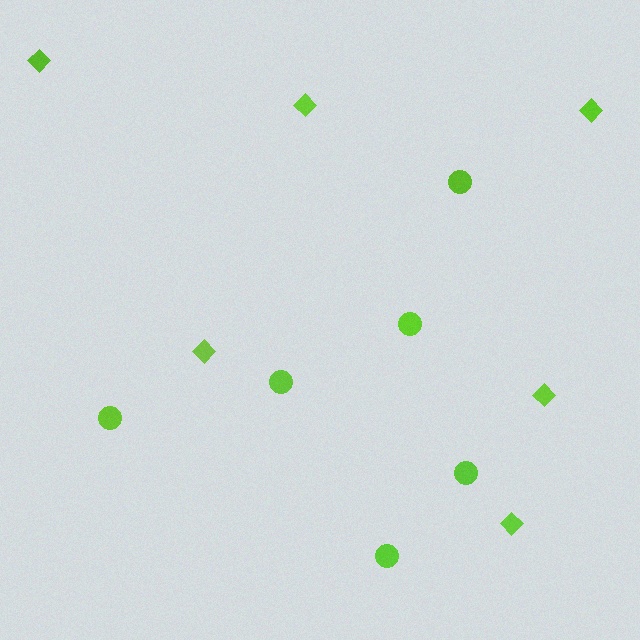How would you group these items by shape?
There are 2 groups: one group of circles (6) and one group of diamonds (6).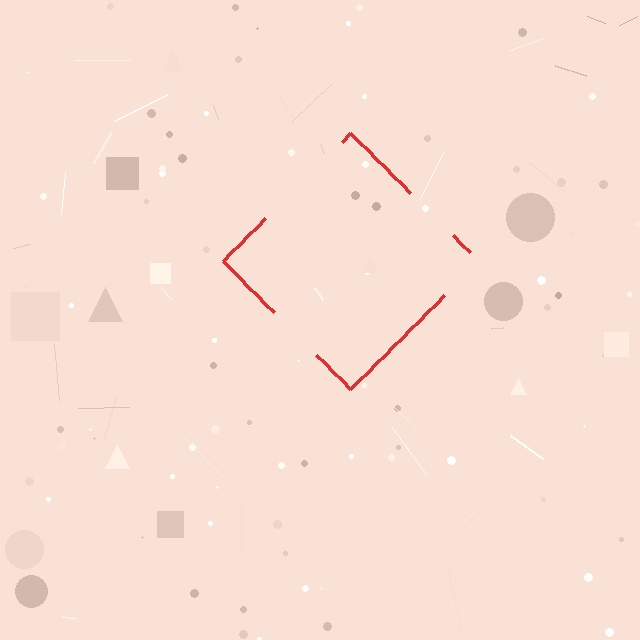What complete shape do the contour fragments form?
The contour fragments form a diamond.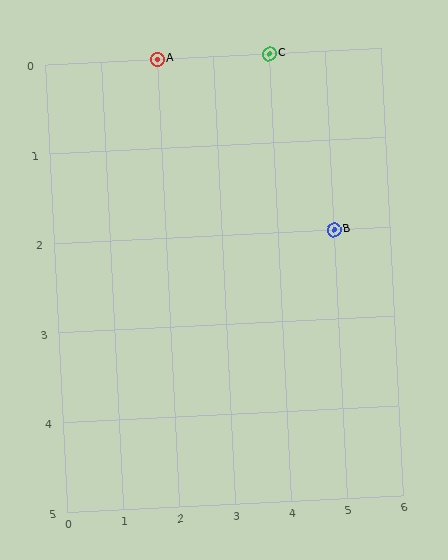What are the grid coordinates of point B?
Point B is at grid coordinates (5, 2).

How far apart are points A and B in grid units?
Points A and B are 3 columns and 2 rows apart (about 3.6 grid units diagonally).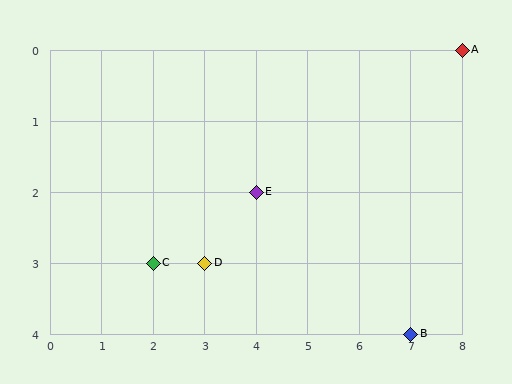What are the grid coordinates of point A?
Point A is at grid coordinates (8, 0).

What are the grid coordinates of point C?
Point C is at grid coordinates (2, 3).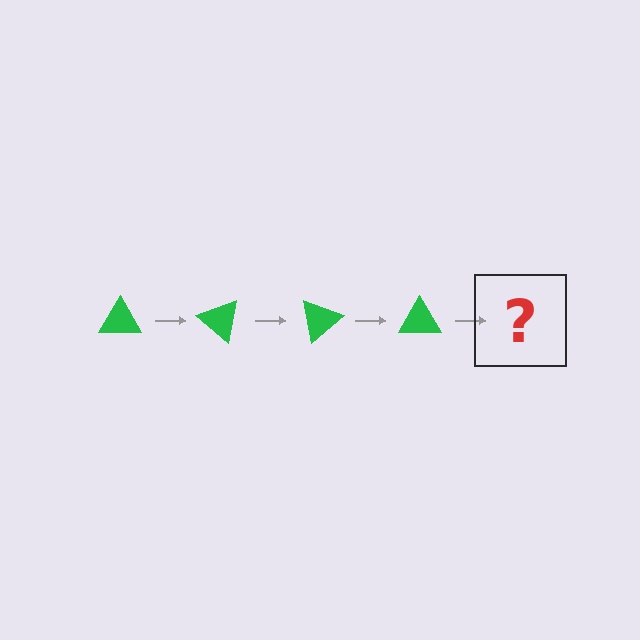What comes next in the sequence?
The next element should be a green triangle rotated 160 degrees.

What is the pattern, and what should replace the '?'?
The pattern is that the triangle rotates 40 degrees each step. The '?' should be a green triangle rotated 160 degrees.